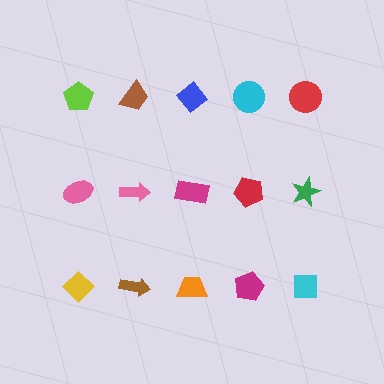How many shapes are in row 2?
5 shapes.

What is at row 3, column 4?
A magenta pentagon.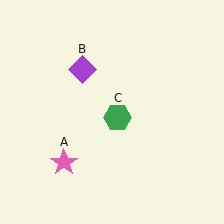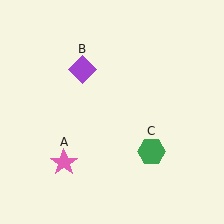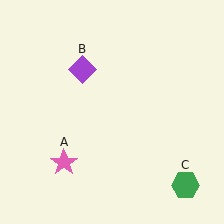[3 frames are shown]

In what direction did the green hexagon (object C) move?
The green hexagon (object C) moved down and to the right.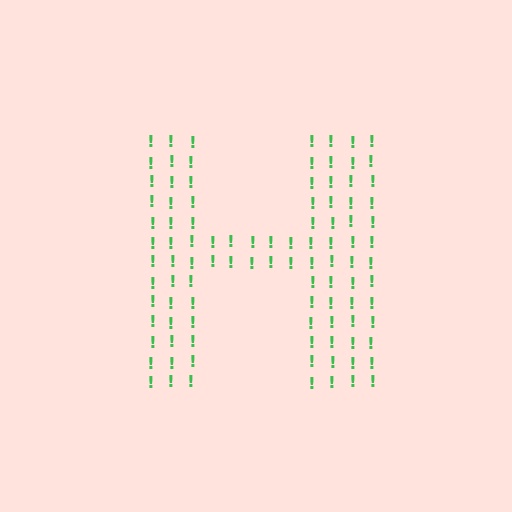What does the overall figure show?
The overall figure shows the letter H.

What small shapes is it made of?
It is made of small exclamation marks.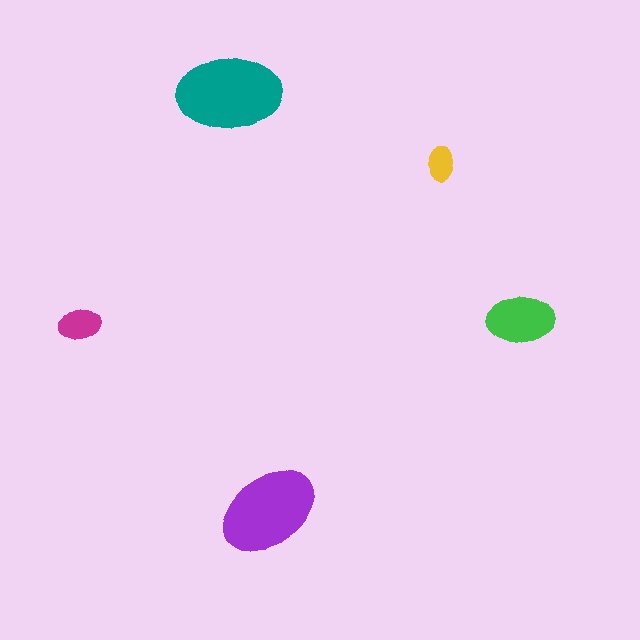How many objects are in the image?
There are 5 objects in the image.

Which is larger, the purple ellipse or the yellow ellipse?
The purple one.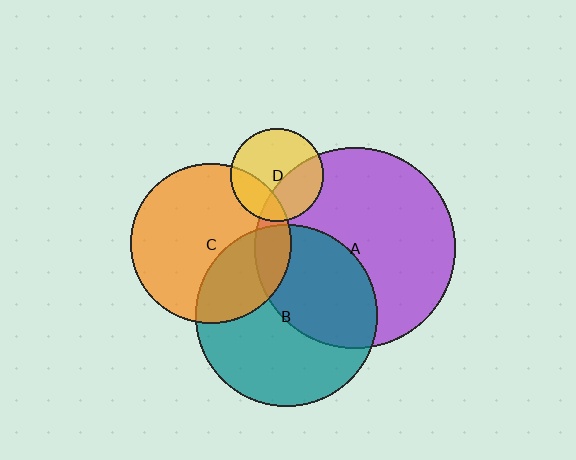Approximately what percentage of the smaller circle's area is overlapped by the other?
Approximately 15%.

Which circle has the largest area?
Circle A (purple).